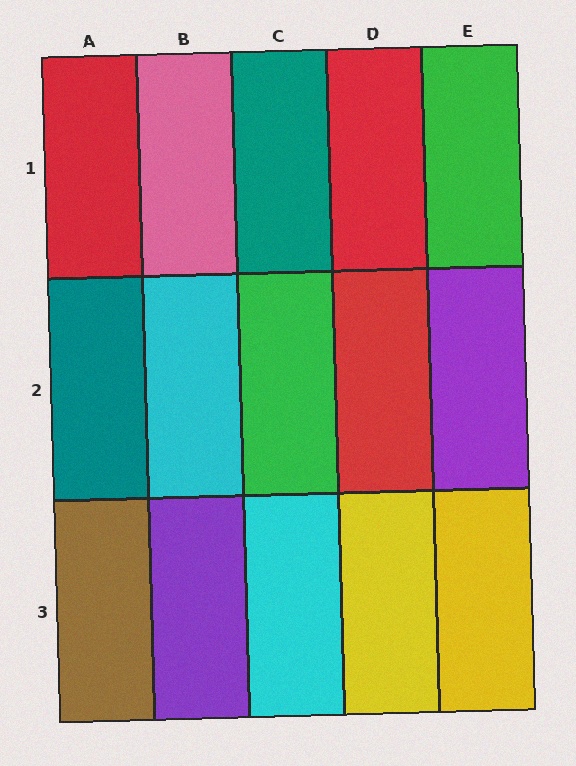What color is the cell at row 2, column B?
Cyan.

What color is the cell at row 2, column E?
Purple.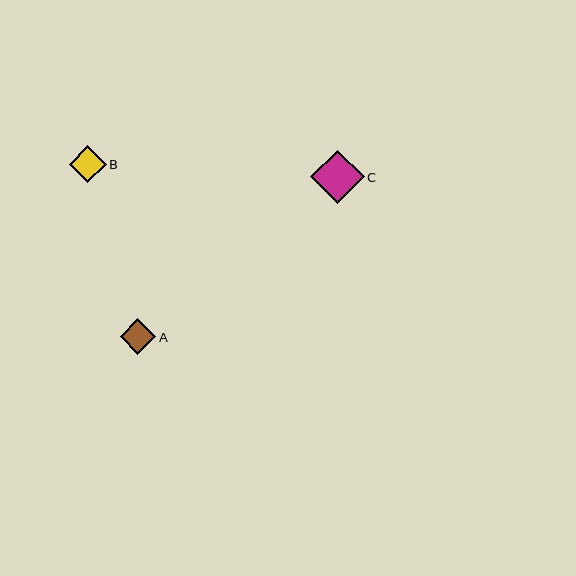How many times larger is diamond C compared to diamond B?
Diamond C is approximately 1.4 times the size of diamond B.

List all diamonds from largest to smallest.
From largest to smallest: C, B, A.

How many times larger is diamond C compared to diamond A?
Diamond C is approximately 1.5 times the size of diamond A.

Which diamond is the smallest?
Diamond A is the smallest with a size of approximately 36 pixels.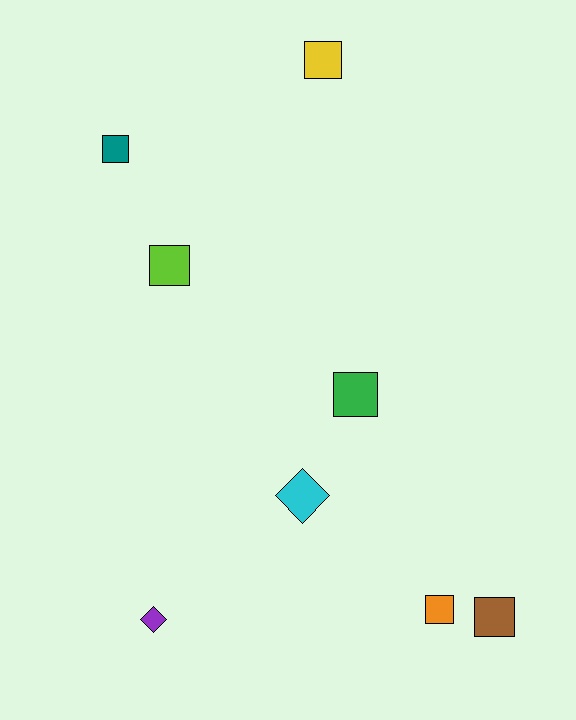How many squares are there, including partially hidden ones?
There are 6 squares.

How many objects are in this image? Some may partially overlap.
There are 8 objects.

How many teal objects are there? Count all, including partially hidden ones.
There is 1 teal object.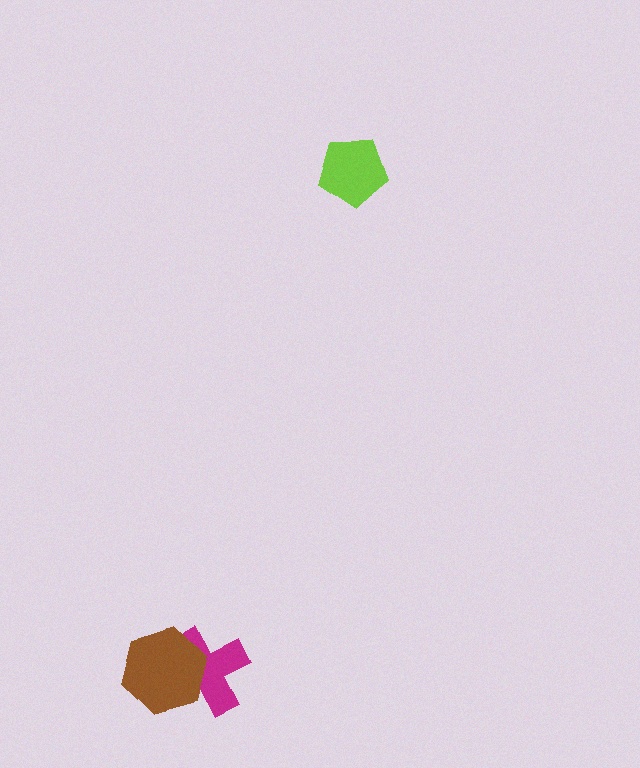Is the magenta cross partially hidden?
Yes, it is partially covered by another shape.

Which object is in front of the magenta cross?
The brown hexagon is in front of the magenta cross.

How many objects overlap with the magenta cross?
1 object overlaps with the magenta cross.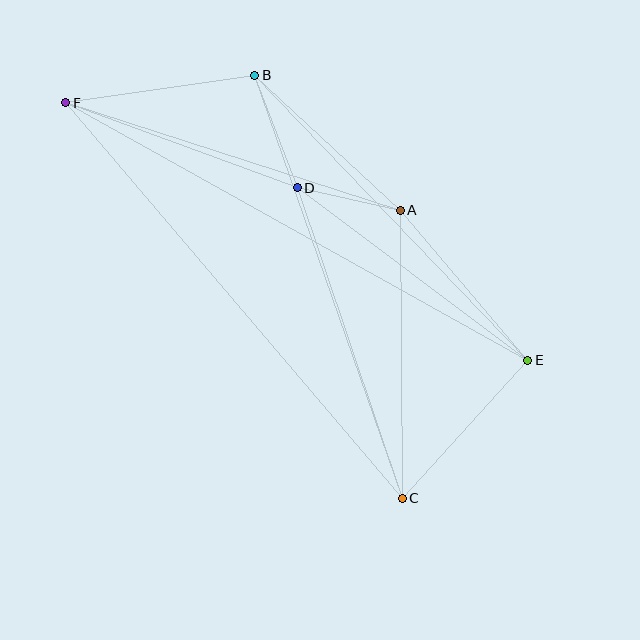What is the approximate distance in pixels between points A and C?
The distance between A and C is approximately 288 pixels.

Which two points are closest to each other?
Points A and D are closest to each other.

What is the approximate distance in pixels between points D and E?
The distance between D and E is approximately 288 pixels.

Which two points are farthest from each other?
Points E and F are farthest from each other.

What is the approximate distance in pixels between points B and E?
The distance between B and E is approximately 395 pixels.